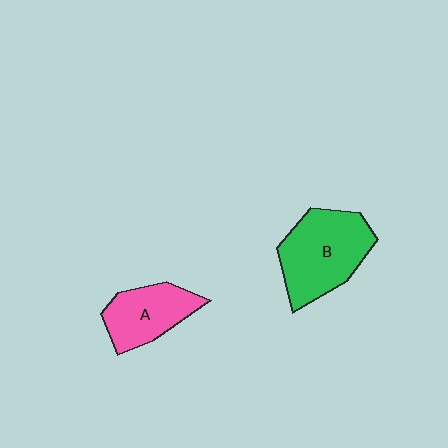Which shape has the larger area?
Shape B (green).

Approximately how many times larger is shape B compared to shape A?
Approximately 1.5 times.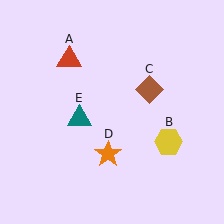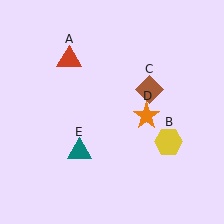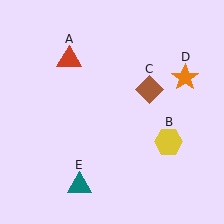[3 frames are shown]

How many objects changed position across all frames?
2 objects changed position: orange star (object D), teal triangle (object E).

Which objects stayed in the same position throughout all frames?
Red triangle (object A) and yellow hexagon (object B) and brown diamond (object C) remained stationary.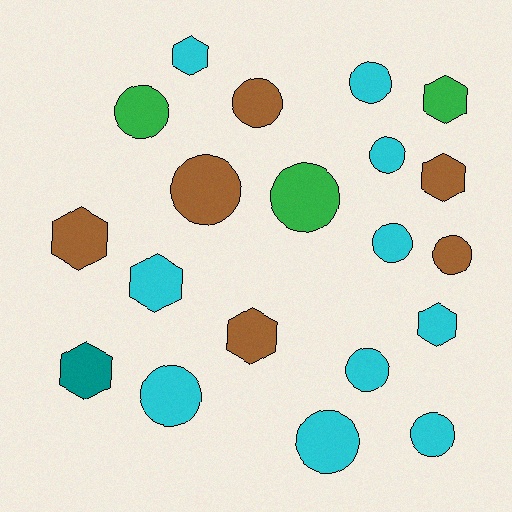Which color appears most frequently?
Cyan, with 10 objects.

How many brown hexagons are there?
There are 3 brown hexagons.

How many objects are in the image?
There are 20 objects.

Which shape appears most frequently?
Circle, with 12 objects.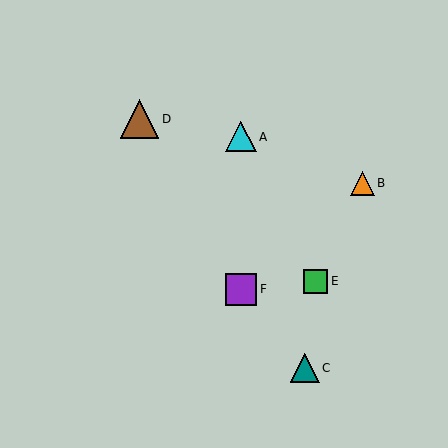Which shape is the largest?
The brown triangle (labeled D) is the largest.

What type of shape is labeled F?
Shape F is a purple square.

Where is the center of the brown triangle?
The center of the brown triangle is at (139, 119).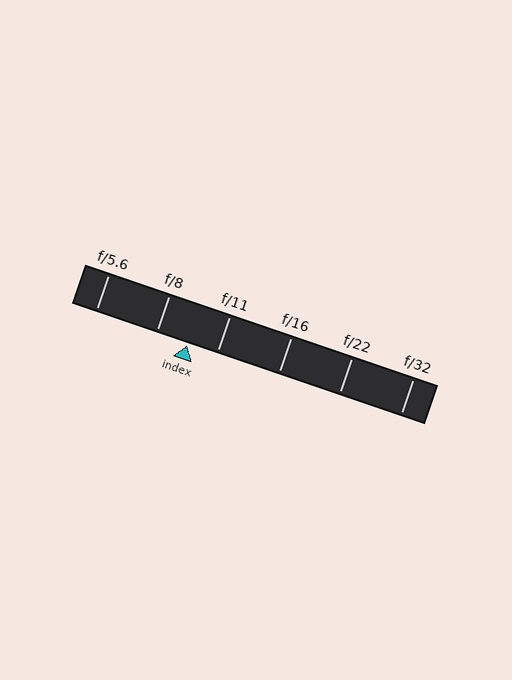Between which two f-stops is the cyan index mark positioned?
The index mark is between f/8 and f/11.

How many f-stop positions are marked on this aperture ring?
There are 6 f-stop positions marked.